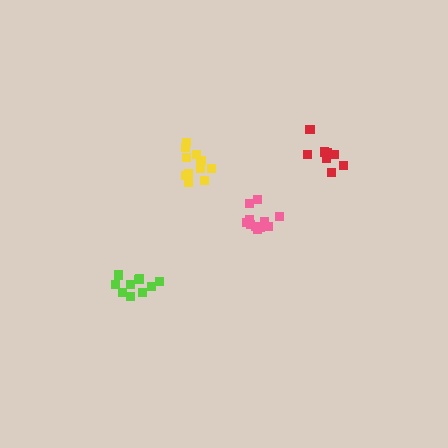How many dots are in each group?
Group 1: 10 dots, Group 2: 11 dots, Group 3: 11 dots, Group 4: 8 dots (40 total).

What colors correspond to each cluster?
The clusters are colored: lime, pink, yellow, red.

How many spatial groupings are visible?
There are 4 spatial groupings.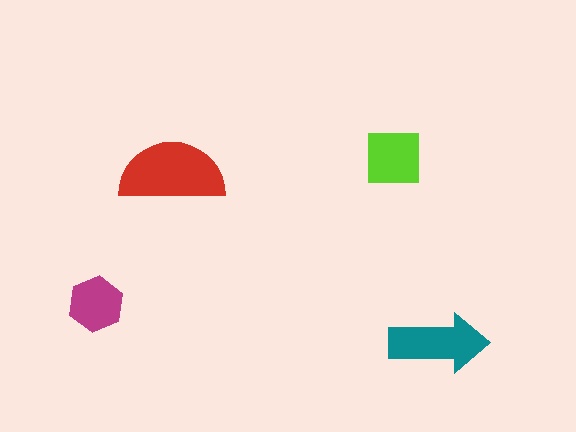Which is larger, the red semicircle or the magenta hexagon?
The red semicircle.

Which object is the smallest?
The magenta hexagon.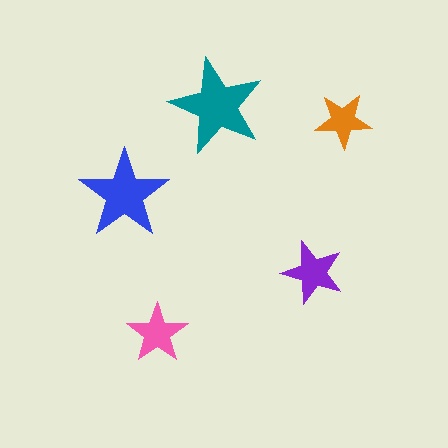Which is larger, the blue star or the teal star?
The teal one.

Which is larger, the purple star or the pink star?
The purple one.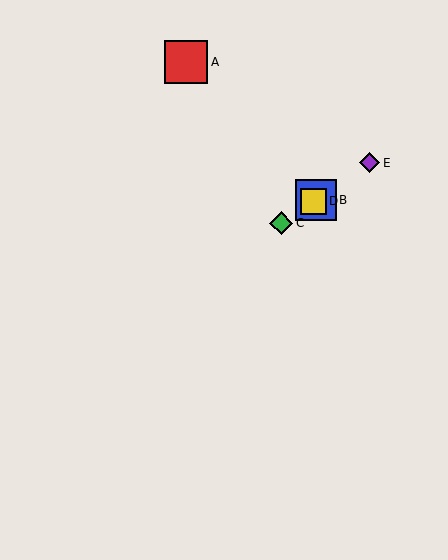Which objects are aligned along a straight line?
Objects B, C, D, E are aligned along a straight line.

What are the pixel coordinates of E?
Object E is at (369, 163).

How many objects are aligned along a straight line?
4 objects (B, C, D, E) are aligned along a straight line.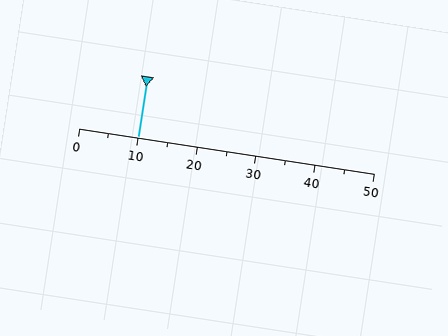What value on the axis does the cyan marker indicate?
The marker indicates approximately 10.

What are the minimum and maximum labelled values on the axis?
The axis runs from 0 to 50.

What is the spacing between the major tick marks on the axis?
The major ticks are spaced 10 apart.